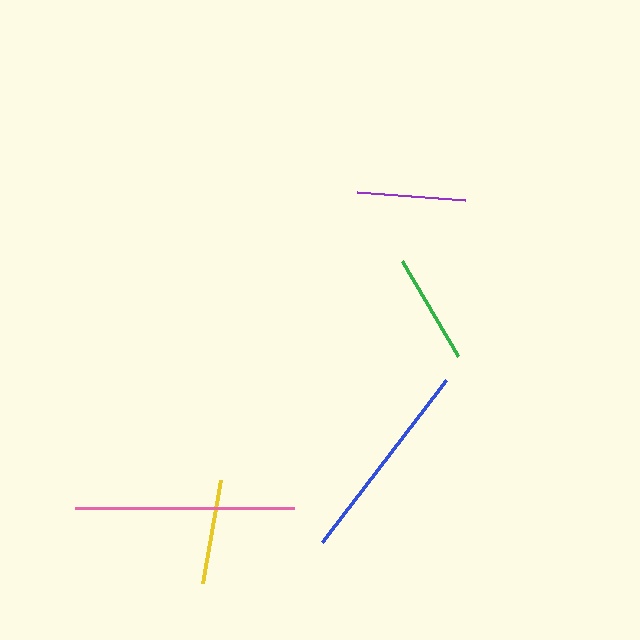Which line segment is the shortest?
The yellow line is the shortest at approximately 104 pixels.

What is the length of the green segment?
The green segment is approximately 111 pixels long.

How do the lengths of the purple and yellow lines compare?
The purple and yellow lines are approximately the same length.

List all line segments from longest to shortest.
From longest to shortest: pink, blue, green, purple, yellow.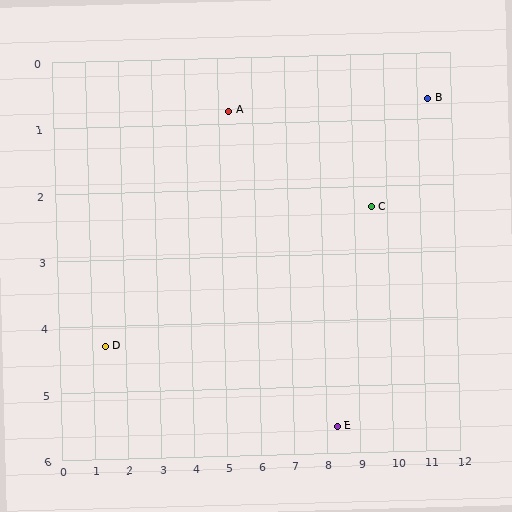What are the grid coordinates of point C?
Point C is at approximately (9.5, 2.3).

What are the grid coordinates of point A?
Point A is at approximately (5.3, 0.8).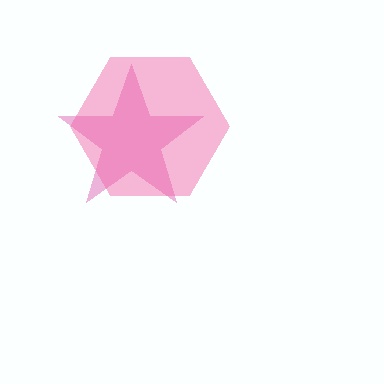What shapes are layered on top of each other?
The layered shapes are: a magenta star, a pink hexagon.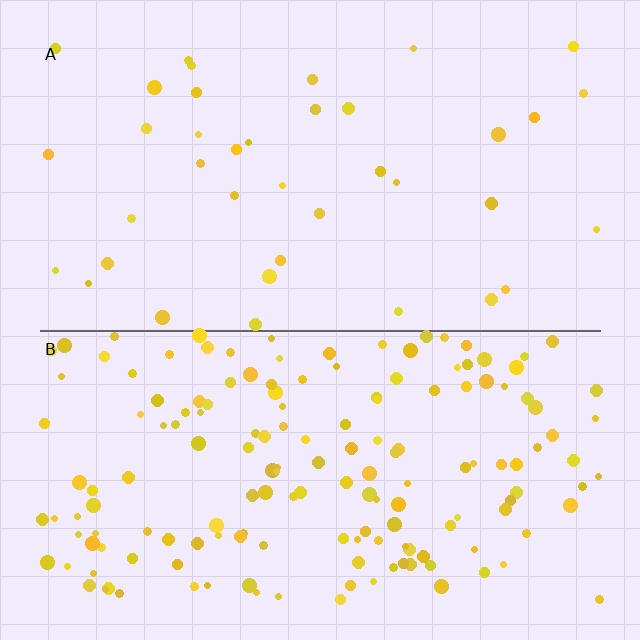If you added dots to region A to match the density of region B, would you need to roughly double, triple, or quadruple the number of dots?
Approximately quadruple.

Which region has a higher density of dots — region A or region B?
B (the bottom).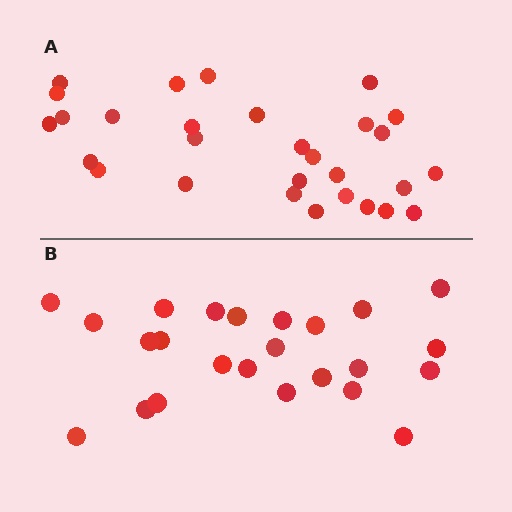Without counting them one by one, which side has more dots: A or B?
Region A (the top region) has more dots.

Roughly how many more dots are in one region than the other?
Region A has about 5 more dots than region B.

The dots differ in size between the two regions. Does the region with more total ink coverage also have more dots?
No. Region B has more total ink coverage because its dots are larger, but region A actually contains more individual dots. Total area can be misleading — the number of items is what matters here.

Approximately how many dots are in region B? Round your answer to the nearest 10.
About 20 dots. (The exact count is 24, which rounds to 20.)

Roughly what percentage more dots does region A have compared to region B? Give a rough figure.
About 20% more.